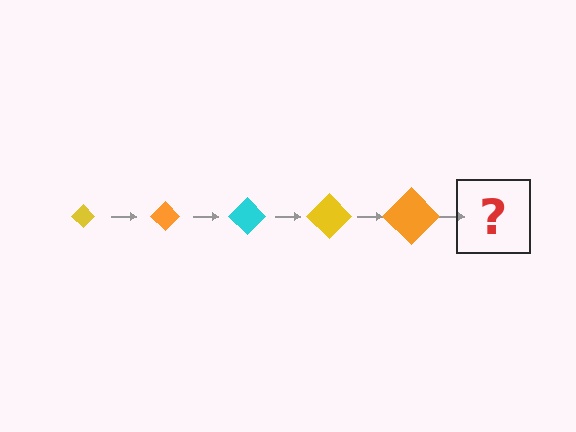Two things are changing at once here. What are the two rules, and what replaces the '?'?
The two rules are that the diamond grows larger each step and the color cycles through yellow, orange, and cyan. The '?' should be a cyan diamond, larger than the previous one.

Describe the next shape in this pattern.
It should be a cyan diamond, larger than the previous one.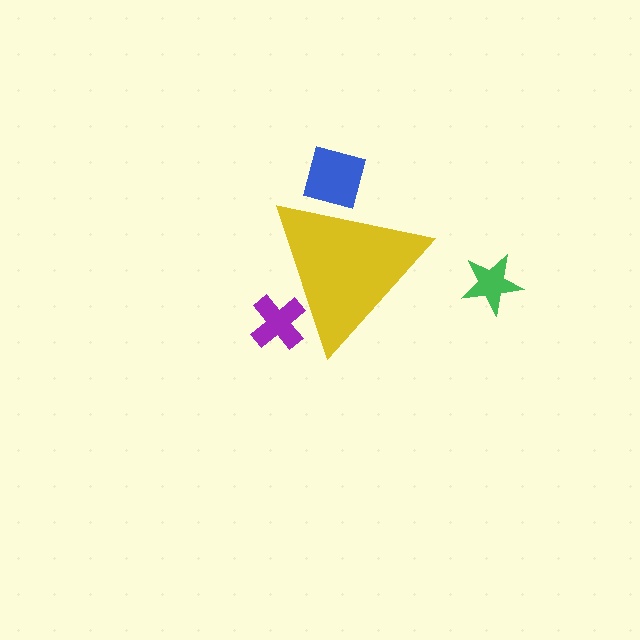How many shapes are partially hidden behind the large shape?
2 shapes are partially hidden.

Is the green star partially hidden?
No, the green star is fully visible.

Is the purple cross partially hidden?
Yes, the purple cross is partially hidden behind the yellow triangle.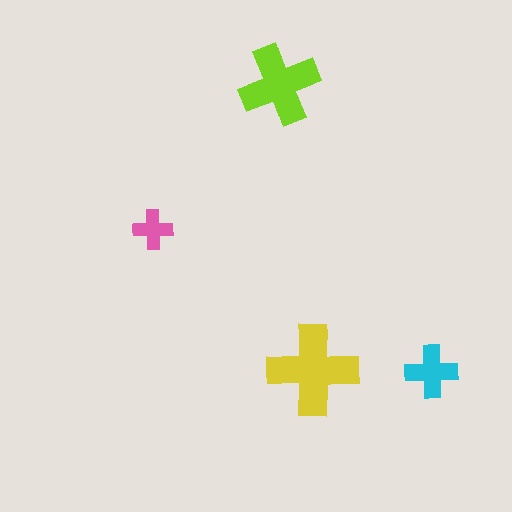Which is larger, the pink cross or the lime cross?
The lime one.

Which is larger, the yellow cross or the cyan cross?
The yellow one.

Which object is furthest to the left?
The pink cross is leftmost.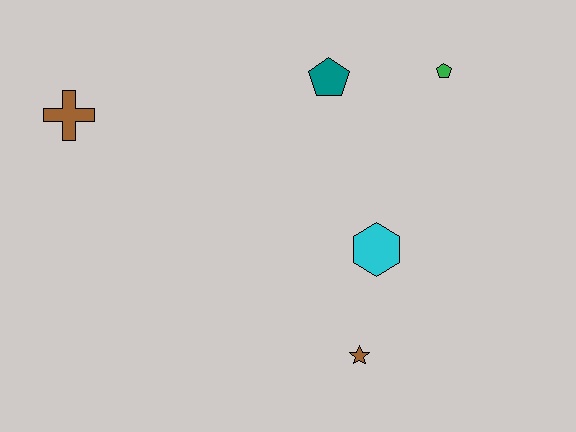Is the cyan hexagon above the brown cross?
No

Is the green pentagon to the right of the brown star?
Yes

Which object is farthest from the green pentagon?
The brown cross is farthest from the green pentagon.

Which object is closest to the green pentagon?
The teal pentagon is closest to the green pentagon.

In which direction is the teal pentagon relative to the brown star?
The teal pentagon is above the brown star.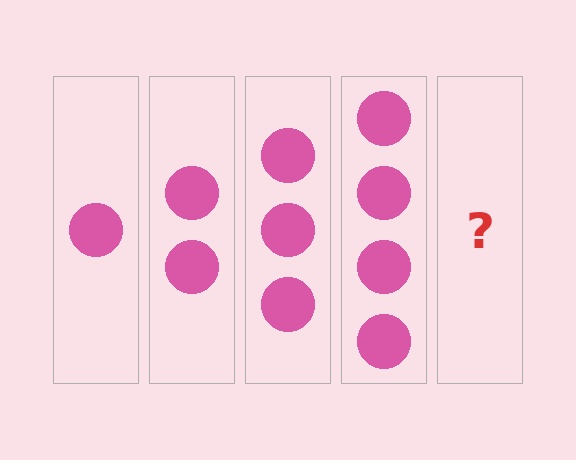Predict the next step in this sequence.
The next step is 5 circles.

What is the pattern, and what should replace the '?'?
The pattern is that each step adds one more circle. The '?' should be 5 circles.